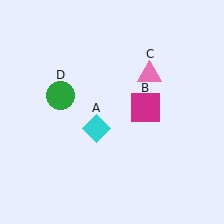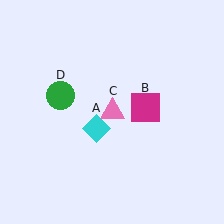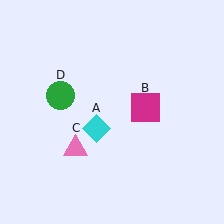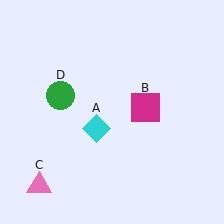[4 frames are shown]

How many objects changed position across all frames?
1 object changed position: pink triangle (object C).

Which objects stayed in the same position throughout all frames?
Cyan diamond (object A) and magenta square (object B) and green circle (object D) remained stationary.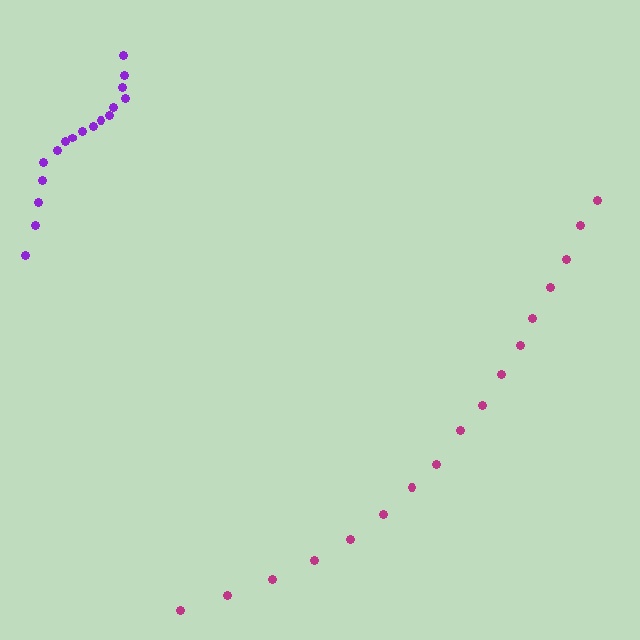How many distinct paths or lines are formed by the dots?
There are 2 distinct paths.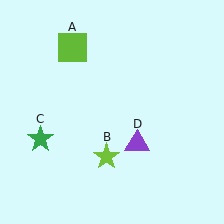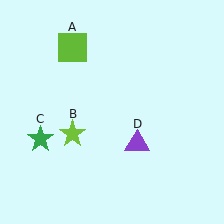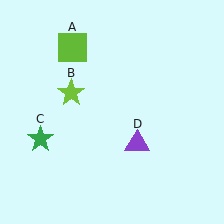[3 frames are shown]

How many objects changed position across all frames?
1 object changed position: lime star (object B).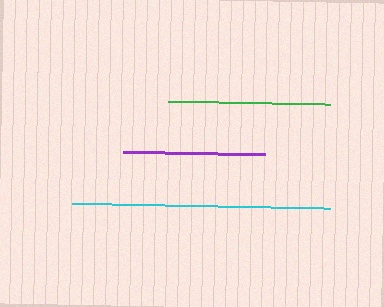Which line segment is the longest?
The cyan line is the longest at approximately 258 pixels.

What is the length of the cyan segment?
The cyan segment is approximately 258 pixels long.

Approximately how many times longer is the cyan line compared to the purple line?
The cyan line is approximately 1.8 times the length of the purple line.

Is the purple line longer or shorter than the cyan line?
The cyan line is longer than the purple line.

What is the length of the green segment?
The green segment is approximately 162 pixels long.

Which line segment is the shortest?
The purple line is the shortest at approximately 141 pixels.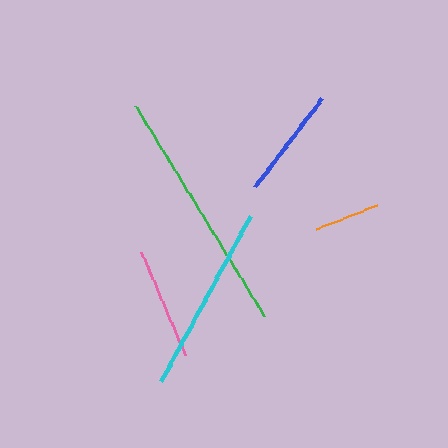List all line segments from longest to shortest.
From longest to shortest: green, cyan, pink, blue, orange.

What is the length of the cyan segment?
The cyan segment is approximately 188 pixels long.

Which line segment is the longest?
The green line is the longest at approximately 247 pixels.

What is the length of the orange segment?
The orange segment is approximately 65 pixels long.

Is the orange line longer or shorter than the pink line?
The pink line is longer than the orange line.